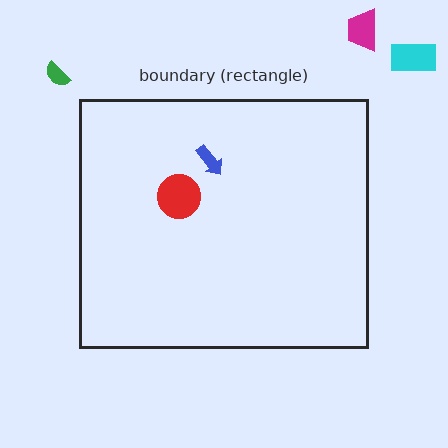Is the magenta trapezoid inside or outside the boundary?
Outside.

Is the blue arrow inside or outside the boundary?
Inside.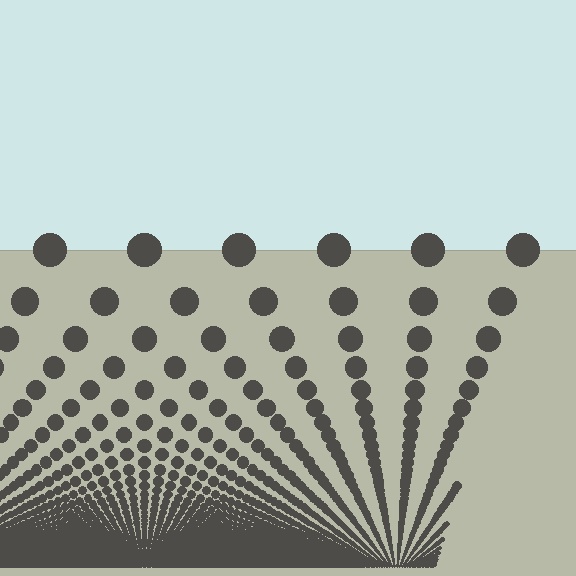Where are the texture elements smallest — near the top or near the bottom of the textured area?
Near the bottom.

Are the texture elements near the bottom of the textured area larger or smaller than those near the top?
Smaller. The gradient is inverted — elements near the bottom are smaller and denser.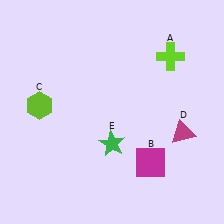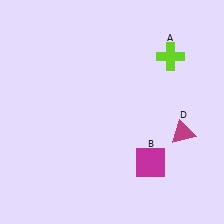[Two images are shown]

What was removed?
The lime hexagon (C), the green star (E) were removed in Image 2.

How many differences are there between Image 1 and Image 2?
There are 2 differences between the two images.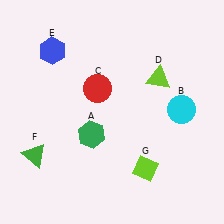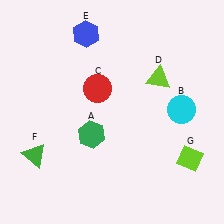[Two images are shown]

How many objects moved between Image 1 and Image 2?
2 objects moved between the two images.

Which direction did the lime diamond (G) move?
The lime diamond (G) moved right.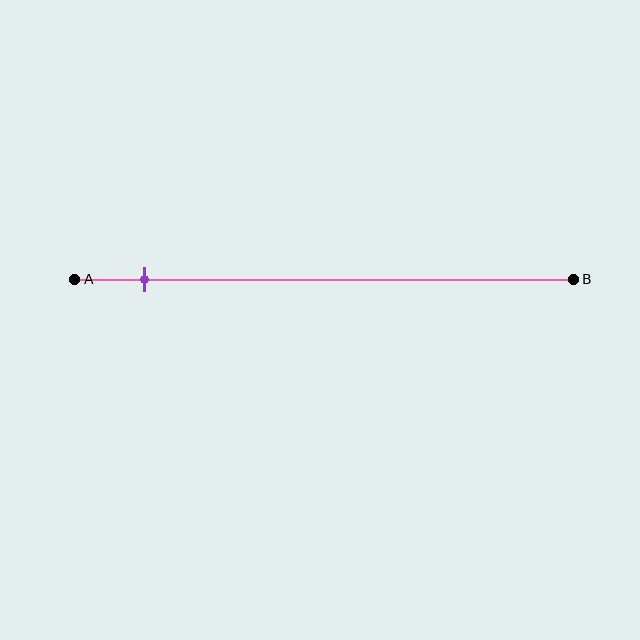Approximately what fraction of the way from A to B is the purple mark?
The purple mark is approximately 15% of the way from A to B.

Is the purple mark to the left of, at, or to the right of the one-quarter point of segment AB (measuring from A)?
The purple mark is to the left of the one-quarter point of segment AB.